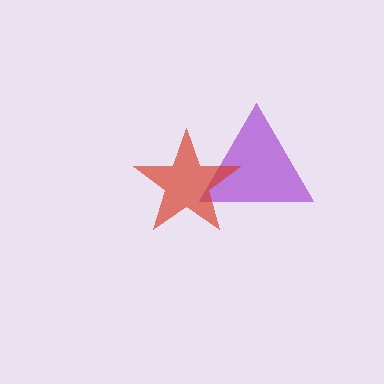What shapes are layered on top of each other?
The layered shapes are: a purple triangle, a red star.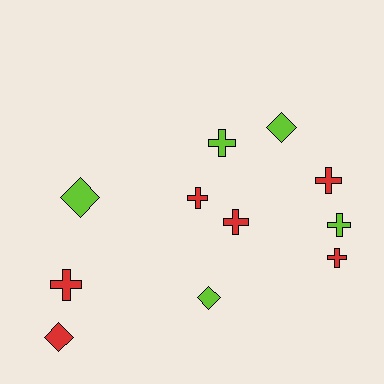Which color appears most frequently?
Red, with 6 objects.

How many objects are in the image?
There are 11 objects.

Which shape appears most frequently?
Cross, with 7 objects.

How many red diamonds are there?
There is 1 red diamond.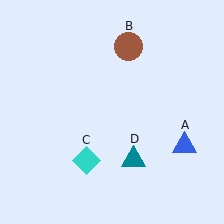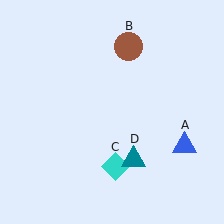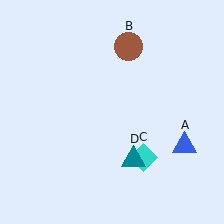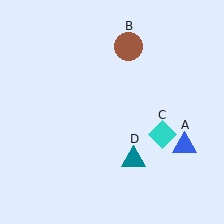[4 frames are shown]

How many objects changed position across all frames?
1 object changed position: cyan diamond (object C).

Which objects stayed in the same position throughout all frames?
Blue triangle (object A) and brown circle (object B) and teal triangle (object D) remained stationary.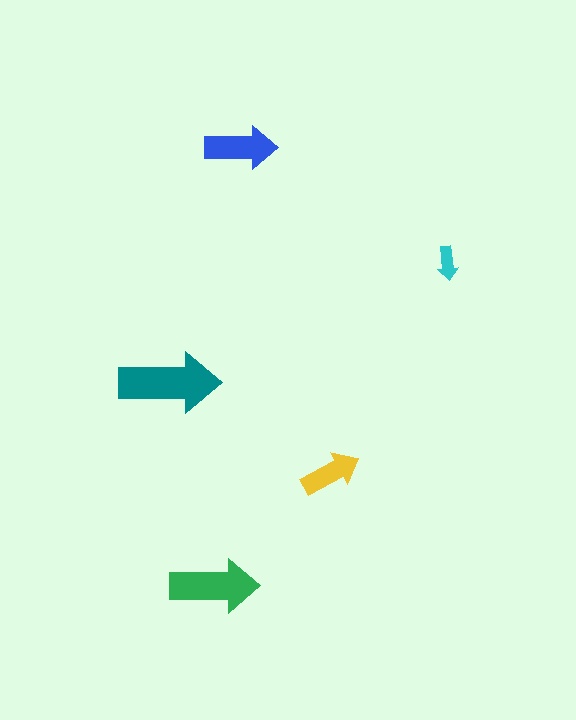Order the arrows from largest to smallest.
the teal one, the green one, the blue one, the yellow one, the cyan one.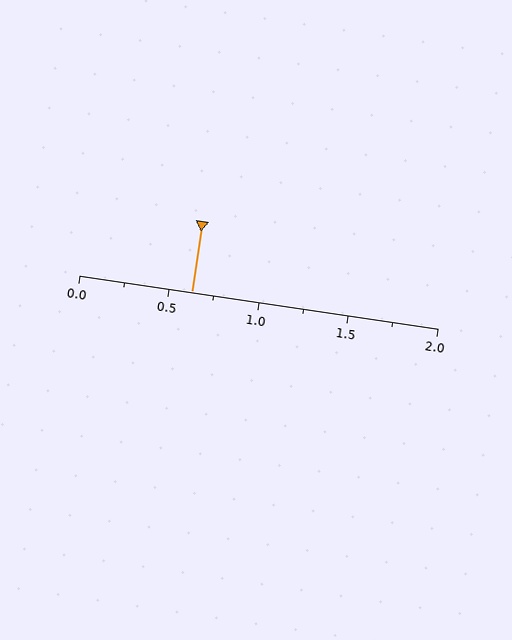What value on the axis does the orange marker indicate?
The marker indicates approximately 0.62.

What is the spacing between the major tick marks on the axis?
The major ticks are spaced 0.5 apart.